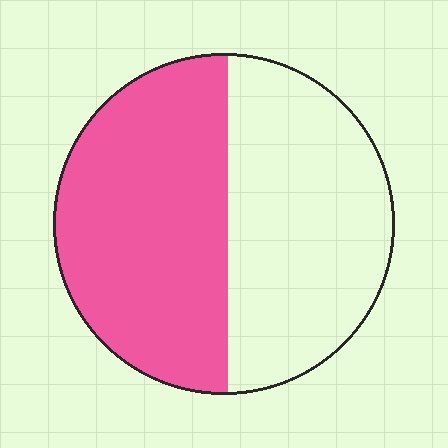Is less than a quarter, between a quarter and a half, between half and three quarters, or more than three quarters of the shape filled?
Between half and three quarters.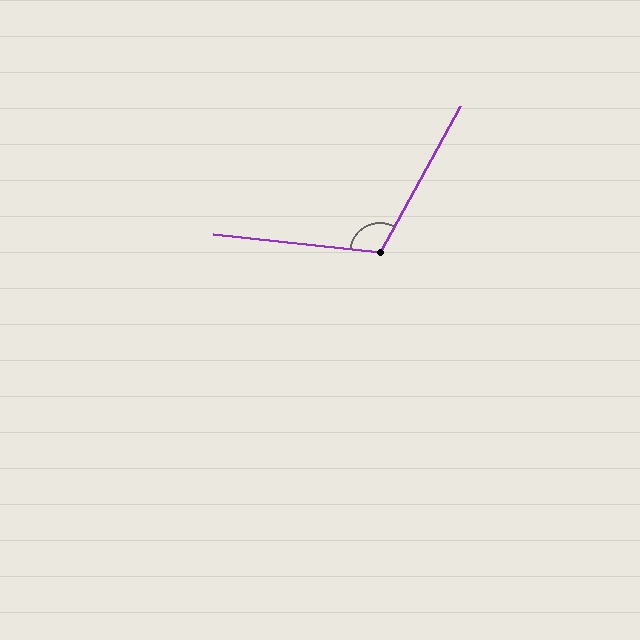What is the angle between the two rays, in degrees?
Approximately 113 degrees.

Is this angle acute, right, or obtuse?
It is obtuse.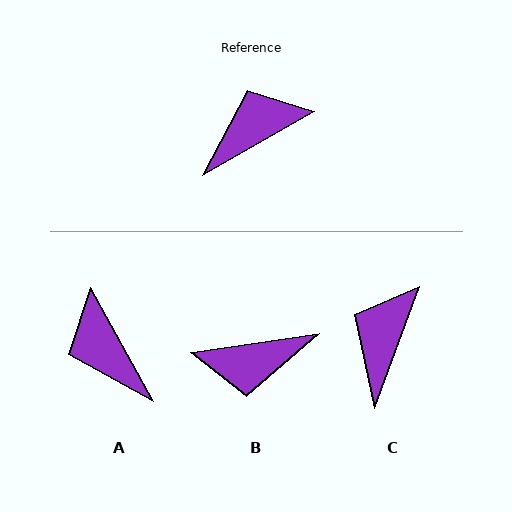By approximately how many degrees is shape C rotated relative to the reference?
Approximately 40 degrees counter-clockwise.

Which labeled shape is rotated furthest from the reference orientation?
B, about 159 degrees away.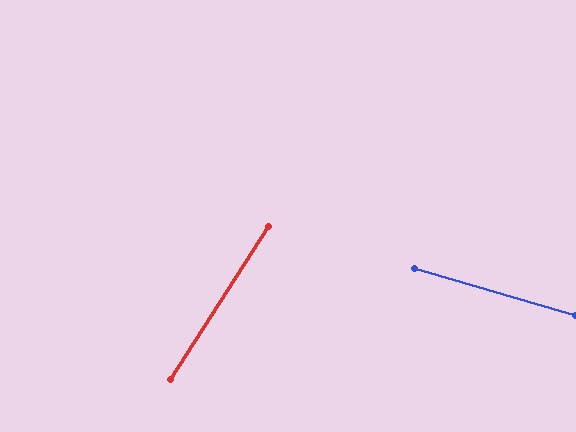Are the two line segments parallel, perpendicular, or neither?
Neither parallel nor perpendicular — they differ by about 74°.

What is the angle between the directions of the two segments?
Approximately 74 degrees.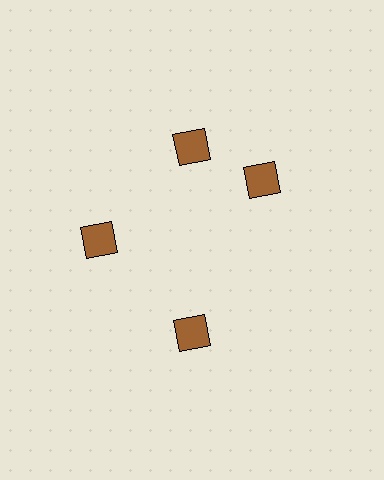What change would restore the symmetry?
The symmetry would be restored by rotating it back into even spacing with its neighbors so that all 4 diamonds sit at equal angles and equal distance from the center.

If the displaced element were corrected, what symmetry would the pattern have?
It would have 4-fold rotational symmetry — the pattern would map onto itself every 90 degrees.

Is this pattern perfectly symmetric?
No. The 4 brown diamonds are arranged in a ring, but one element near the 3 o'clock position is rotated out of alignment along the ring, breaking the 4-fold rotational symmetry.